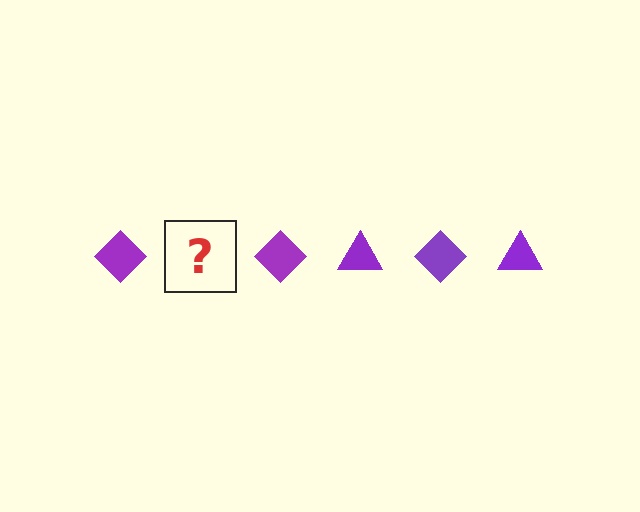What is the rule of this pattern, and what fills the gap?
The rule is that the pattern cycles through diamond, triangle shapes in purple. The gap should be filled with a purple triangle.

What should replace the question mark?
The question mark should be replaced with a purple triangle.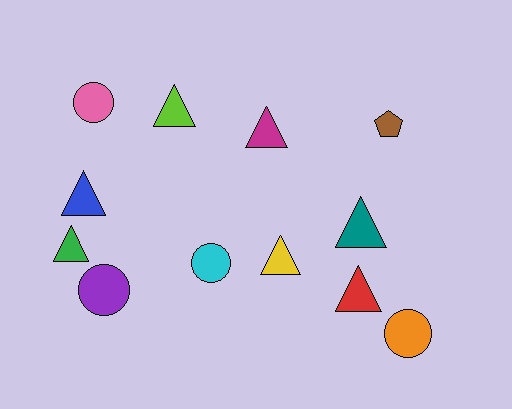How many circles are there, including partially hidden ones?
There are 4 circles.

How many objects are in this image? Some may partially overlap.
There are 12 objects.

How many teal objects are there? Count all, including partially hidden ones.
There is 1 teal object.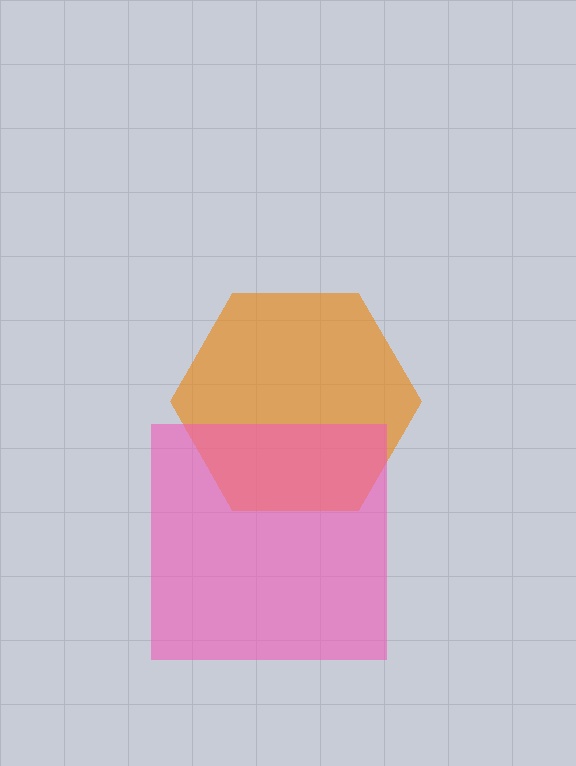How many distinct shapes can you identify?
There are 2 distinct shapes: an orange hexagon, a pink square.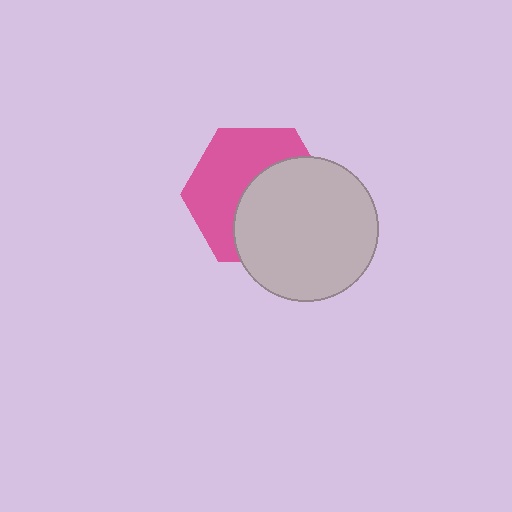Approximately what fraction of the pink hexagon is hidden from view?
Roughly 50% of the pink hexagon is hidden behind the light gray circle.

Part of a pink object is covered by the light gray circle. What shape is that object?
It is a hexagon.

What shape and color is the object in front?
The object in front is a light gray circle.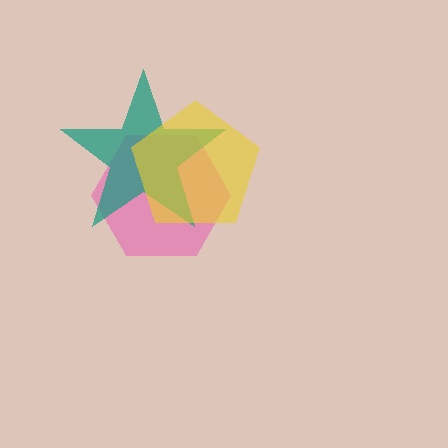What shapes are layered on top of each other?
The layered shapes are: a pink hexagon, a teal star, a yellow pentagon.